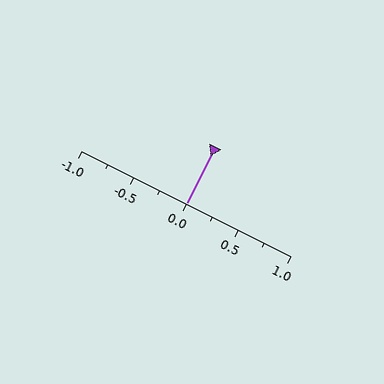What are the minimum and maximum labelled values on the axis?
The axis runs from -1.0 to 1.0.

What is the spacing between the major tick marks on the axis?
The major ticks are spaced 0.5 apart.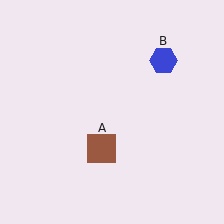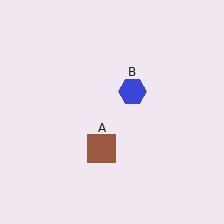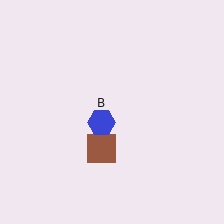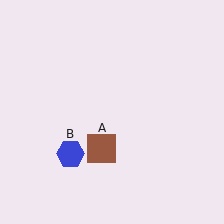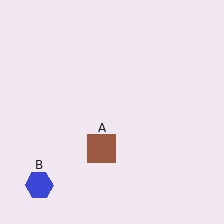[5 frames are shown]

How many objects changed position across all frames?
1 object changed position: blue hexagon (object B).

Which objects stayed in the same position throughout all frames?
Brown square (object A) remained stationary.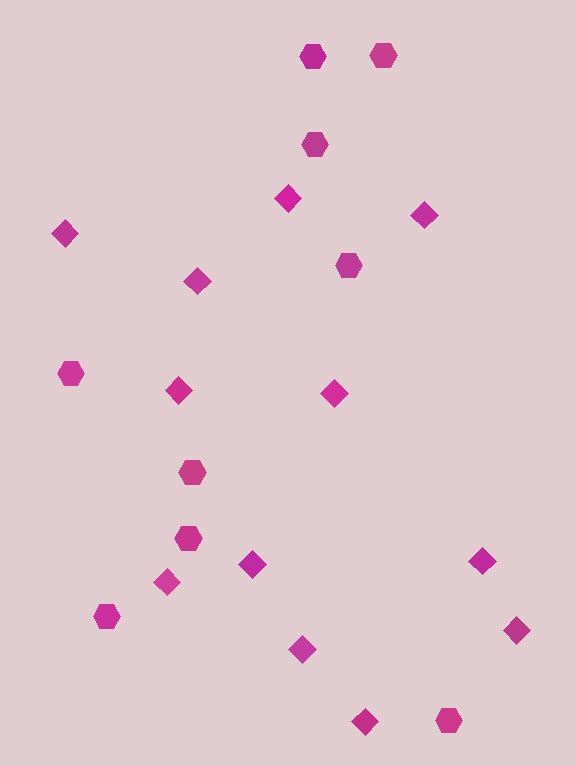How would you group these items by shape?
There are 2 groups: one group of diamonds (12) and one group of hexagons (9).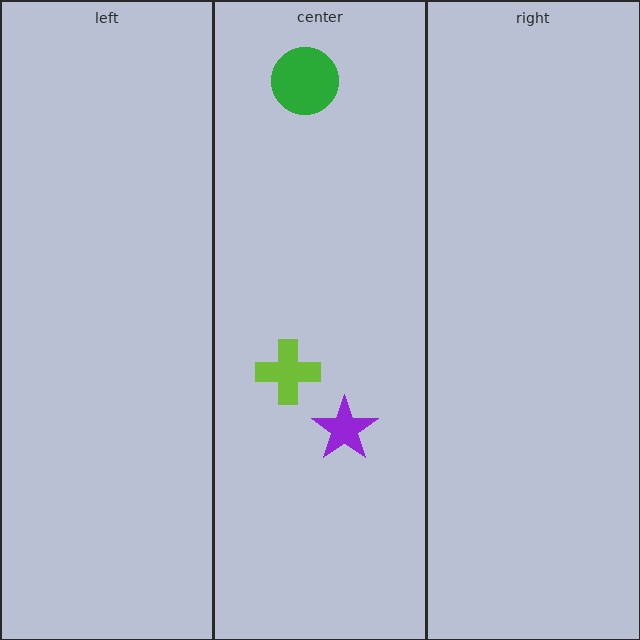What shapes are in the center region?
The lime cross, the green circle, the purple star.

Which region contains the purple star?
The center region.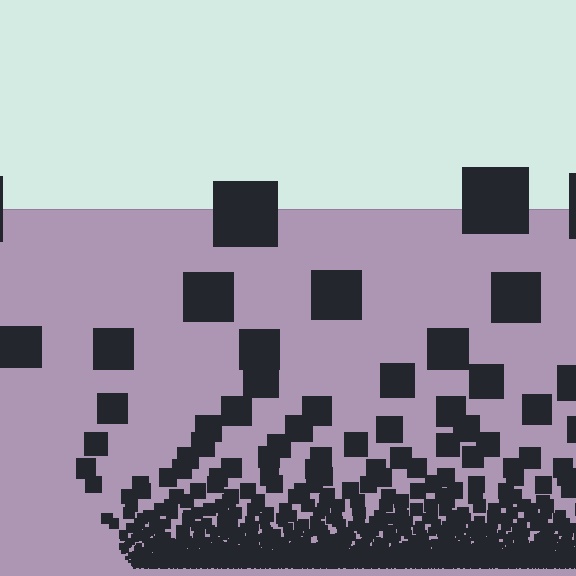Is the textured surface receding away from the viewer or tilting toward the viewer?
The surface appears to tilt toward the viewer. Texture elements get larger and sparser toward the top.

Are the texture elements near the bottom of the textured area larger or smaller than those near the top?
Smaller. The gradient is inverted — elements near the bottom are smaller and denser.